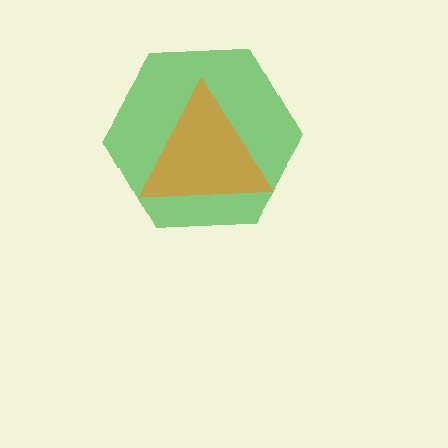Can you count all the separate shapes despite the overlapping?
Yes, there are 2 separate shapes.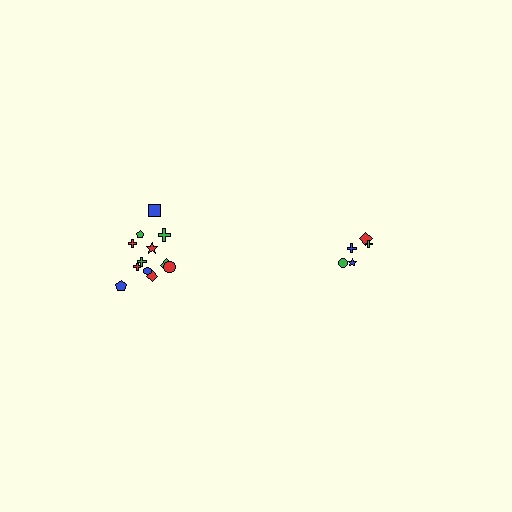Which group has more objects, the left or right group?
The left group.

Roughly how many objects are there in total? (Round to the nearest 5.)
Roughly 15 objects in total.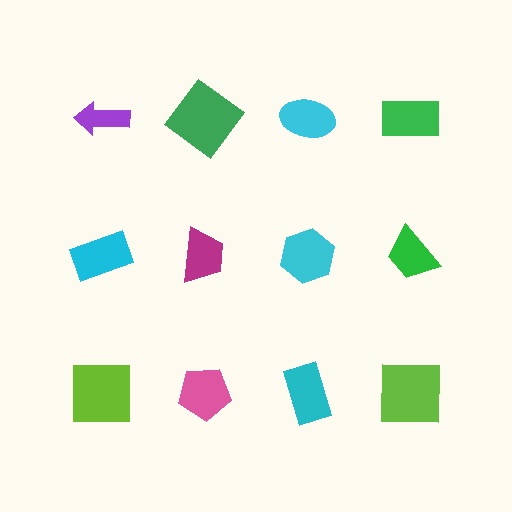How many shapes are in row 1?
4 shapes.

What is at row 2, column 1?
A cyan rectangle.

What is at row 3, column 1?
A lime square.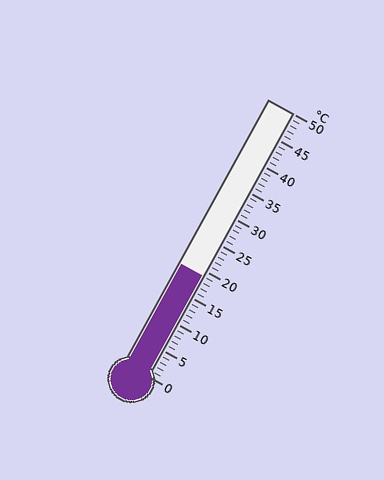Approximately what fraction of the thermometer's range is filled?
The thermometer is filled to approximately 40% of its range.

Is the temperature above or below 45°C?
The temperature is below 45°C.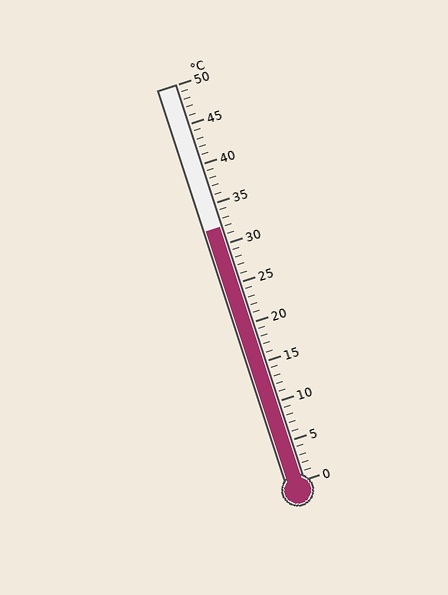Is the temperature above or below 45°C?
The temperature is below 45°C.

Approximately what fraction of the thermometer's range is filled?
The thermometer is filled to approximately 65% of its range.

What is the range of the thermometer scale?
The thermometer scale ranges from 0°C to 50°C.